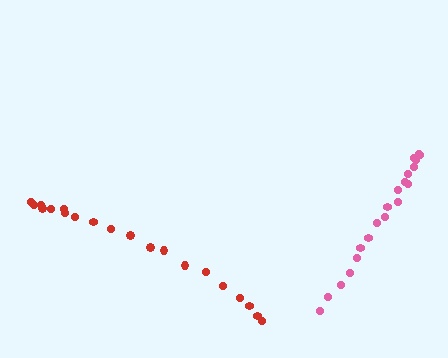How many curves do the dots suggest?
There are 2 distinct paths.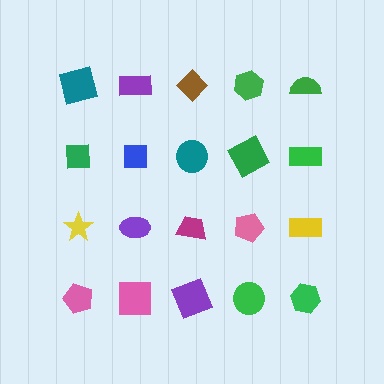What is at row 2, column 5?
A green rectangle.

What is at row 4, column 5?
A green hexagon.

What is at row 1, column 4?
A green hexagon.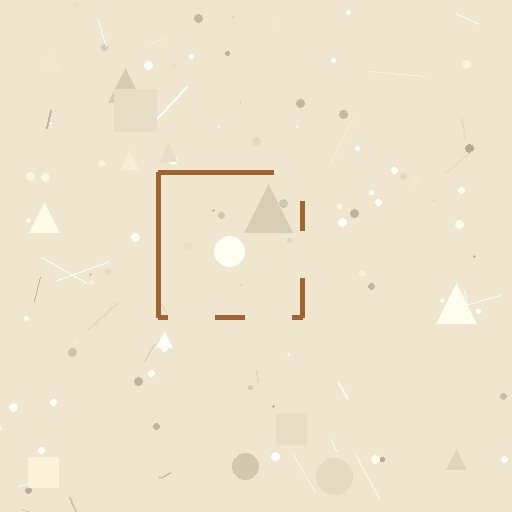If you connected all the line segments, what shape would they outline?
They would outline a square.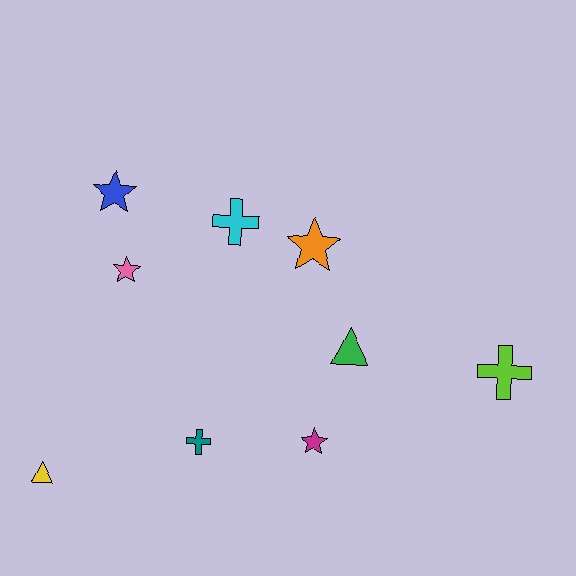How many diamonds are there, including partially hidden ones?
There are no diamonds.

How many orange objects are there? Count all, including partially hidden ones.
There is 1 orange object.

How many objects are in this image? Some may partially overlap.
There are 9 objects.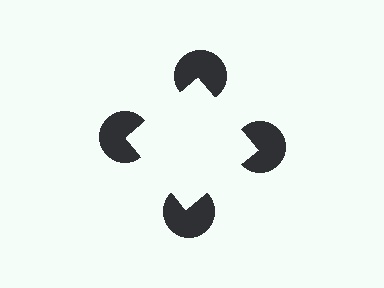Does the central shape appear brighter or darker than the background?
It typically appears slightly brighter than the background, even though no actual brightness change is drawn.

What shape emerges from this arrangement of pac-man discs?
An illusory square — its edges are inferred from the aligned wedge cuts in the pac-man discs, not physically drawn.